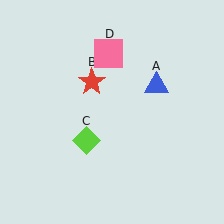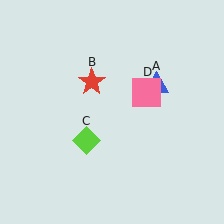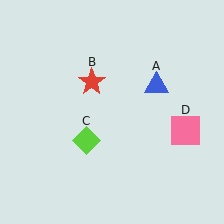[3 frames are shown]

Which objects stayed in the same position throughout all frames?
Blue triangle (object A) and red star (object B) and lime diamond (object C) remained stationary.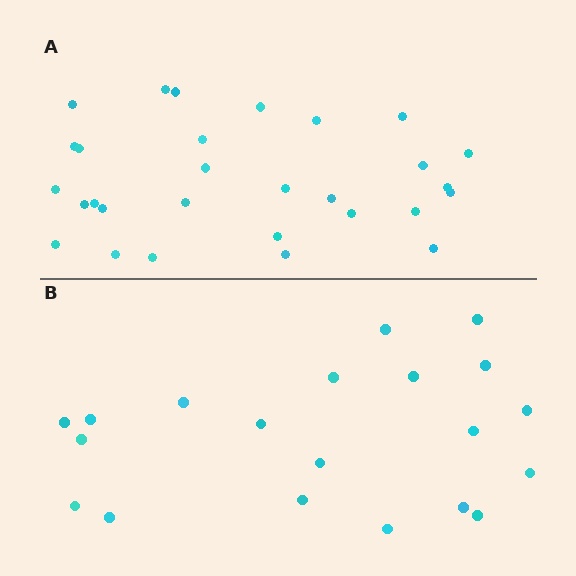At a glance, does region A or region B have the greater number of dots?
Region A (the top region) has more dots.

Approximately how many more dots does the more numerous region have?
Region A has roughly 8 or so more dots than region B.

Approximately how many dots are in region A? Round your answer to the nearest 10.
About 30 dots. (The exact count is 29, which rounds to 30.)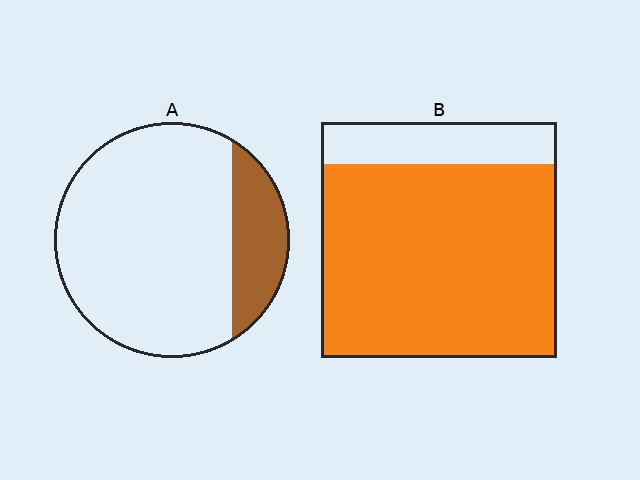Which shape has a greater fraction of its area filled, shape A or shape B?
Shape B.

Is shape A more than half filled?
No.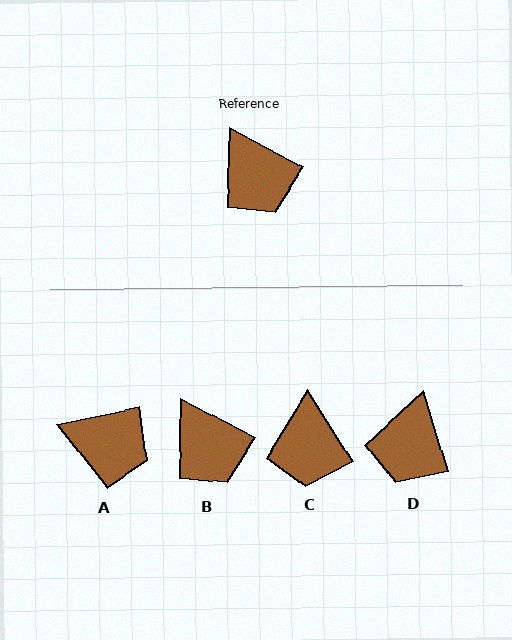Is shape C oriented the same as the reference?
No, it is off by about 30 degrees.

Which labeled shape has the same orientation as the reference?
B.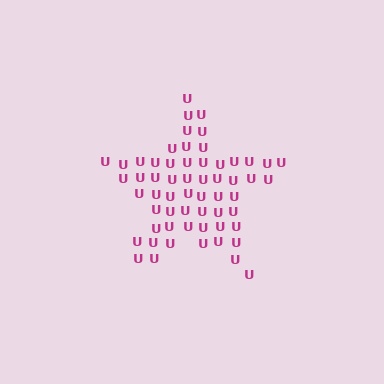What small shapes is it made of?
It is made of small letter U's.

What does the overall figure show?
The overall figure shows a star.